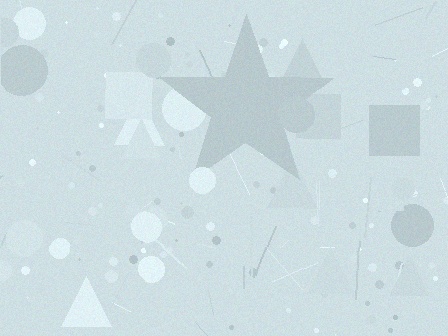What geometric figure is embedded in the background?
A star is embedded in the background.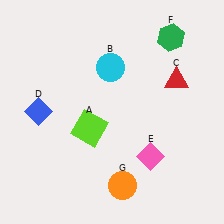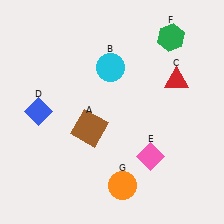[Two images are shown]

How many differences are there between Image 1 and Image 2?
There is 1 difference between the two images.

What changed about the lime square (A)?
In Image 1, A is lime. In Image 2, it changed to brown.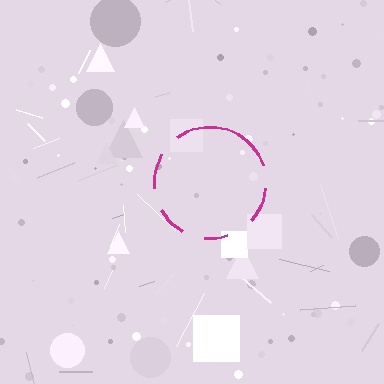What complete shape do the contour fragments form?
The contour fragments form a circle.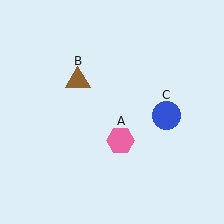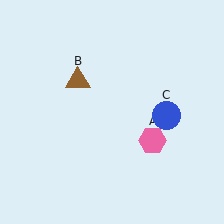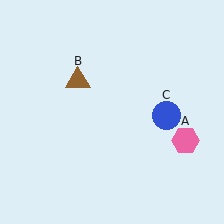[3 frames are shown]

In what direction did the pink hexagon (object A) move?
The pink hexagon (object A) moved right.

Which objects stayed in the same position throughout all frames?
Brown triangle (object B) and blue circle (object C) remained stationary.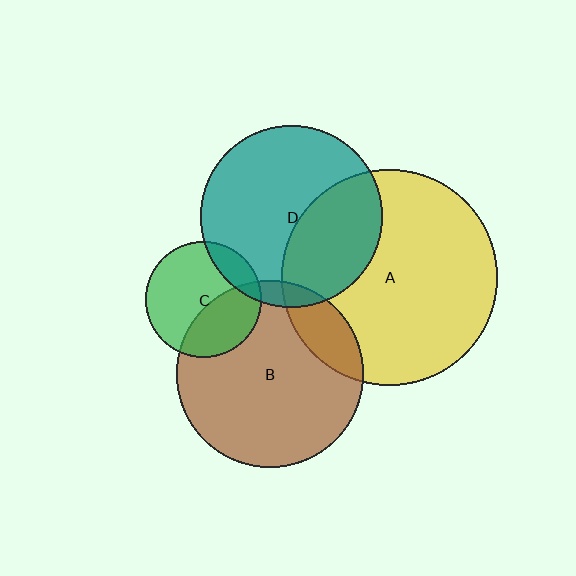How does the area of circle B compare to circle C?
Approximately 2.6 times.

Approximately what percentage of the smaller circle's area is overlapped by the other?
Approximately 15%.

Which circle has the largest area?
Circle A (yellow).